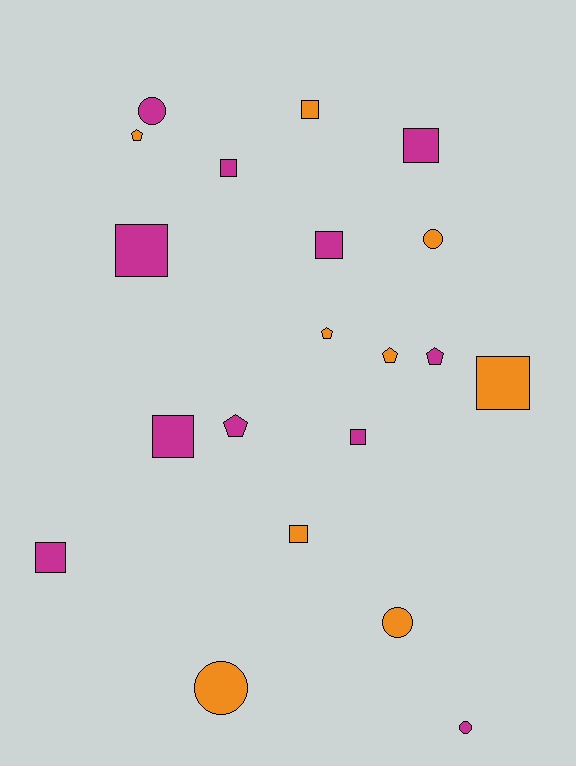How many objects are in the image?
There are 20 objects.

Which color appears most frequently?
Magenta, with 11 objects.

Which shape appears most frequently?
Square, with 10 objects.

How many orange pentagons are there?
There are 3 orange pentagons.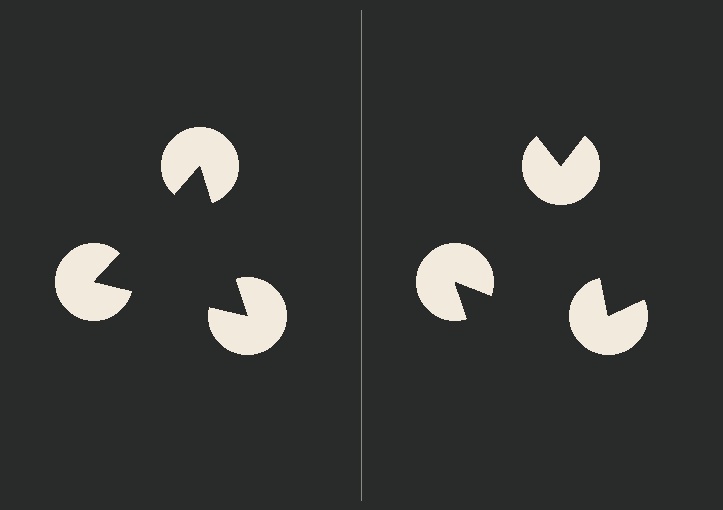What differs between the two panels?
The pac-man discs are positioned identically on both sides; only the wedge orientations differ. On the left they align to a triangle; on the right they are misaligned.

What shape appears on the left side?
An illusory triangle.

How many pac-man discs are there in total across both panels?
6 — 3 on each side.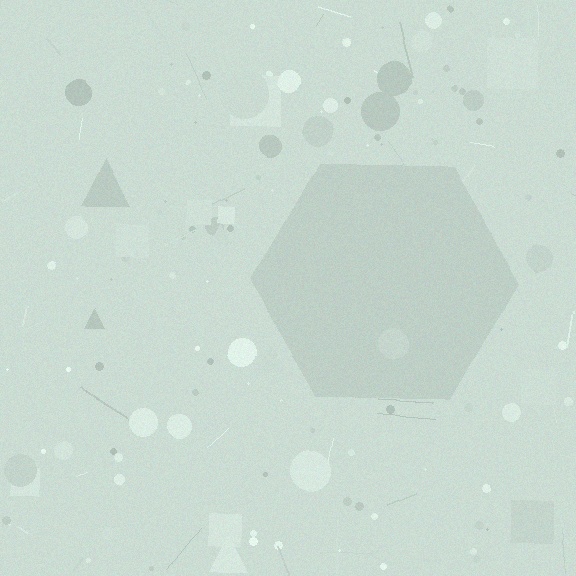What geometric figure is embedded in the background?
A hexagon is embedded in the background.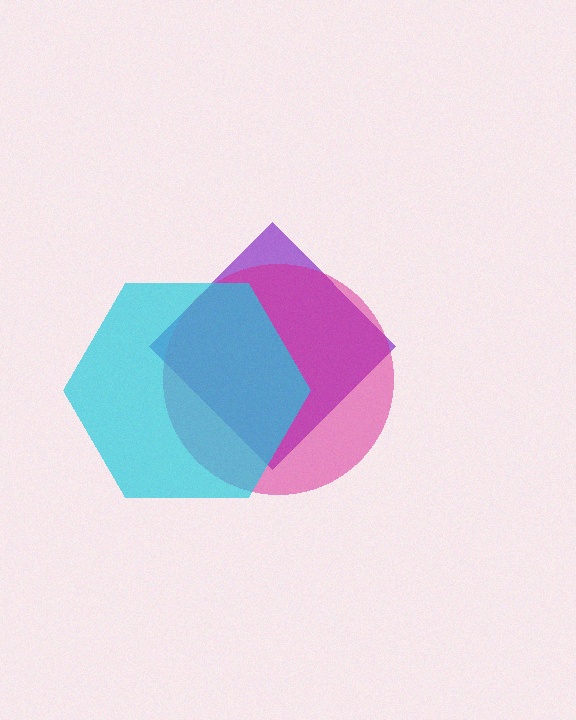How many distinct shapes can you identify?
There are 3 distinct shapes: a purple diamond, a magenta circle, a cyan hexagon.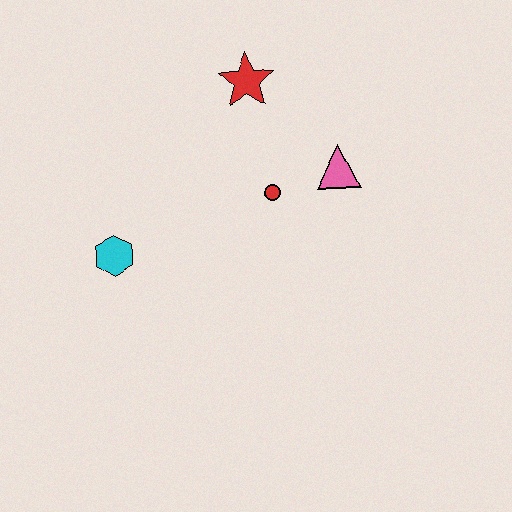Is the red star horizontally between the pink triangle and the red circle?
No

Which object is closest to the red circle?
The pink triangle is closest to the red circle.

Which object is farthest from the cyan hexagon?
The pink triangle is farthest from the cyan hexagon.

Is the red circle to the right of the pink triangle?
No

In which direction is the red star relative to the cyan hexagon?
The red star is above the cyan hexagon.